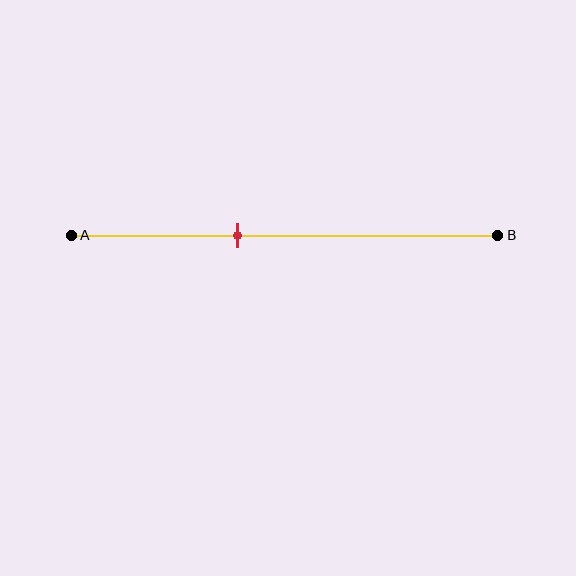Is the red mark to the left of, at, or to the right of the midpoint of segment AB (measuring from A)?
The red mark is to the left of the midpoint of segment AB.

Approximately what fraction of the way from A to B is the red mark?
The red mark is approximately 40% of the way from A to B.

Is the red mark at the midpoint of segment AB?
No, the mark is at about 40% from A, not at the 50% midpoint.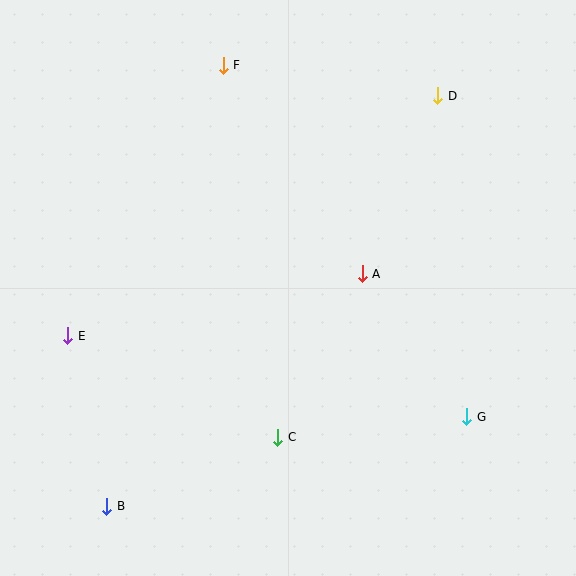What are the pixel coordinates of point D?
Point D is at (438, 96).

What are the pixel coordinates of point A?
Point A is at (362, 274).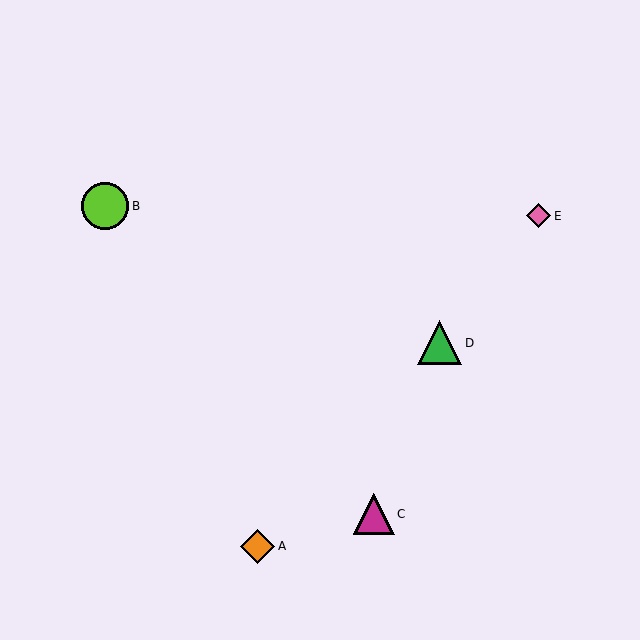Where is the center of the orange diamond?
The center of the orange diamond is at (258, 546).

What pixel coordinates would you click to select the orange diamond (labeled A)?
Click at (258, 546) to select the orange diamond A.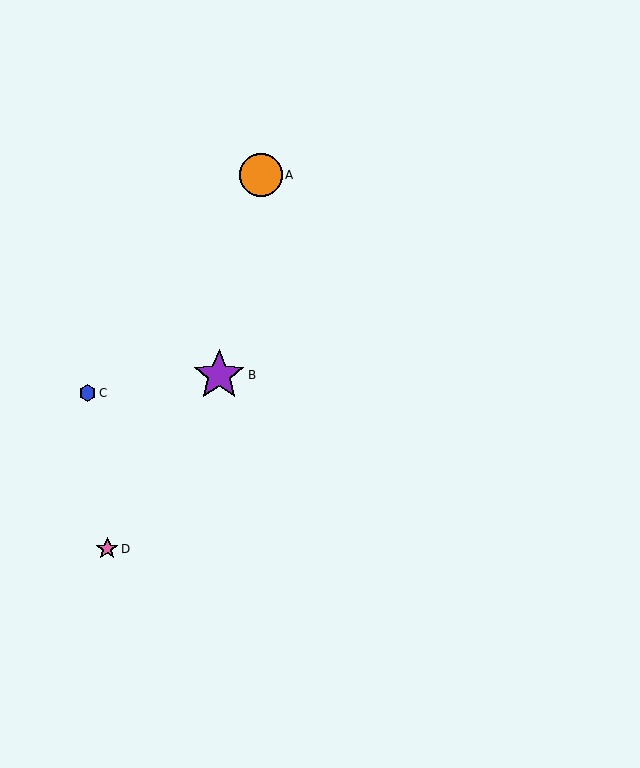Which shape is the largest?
The purple star (labeled B) is the largest.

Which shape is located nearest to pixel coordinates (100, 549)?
The pink star (labeled D) at (107, 549) is nearest to that location.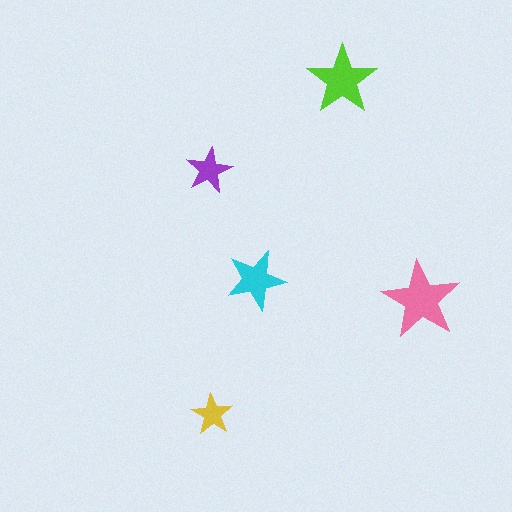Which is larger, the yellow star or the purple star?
The purple one.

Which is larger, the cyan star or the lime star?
The lime one.